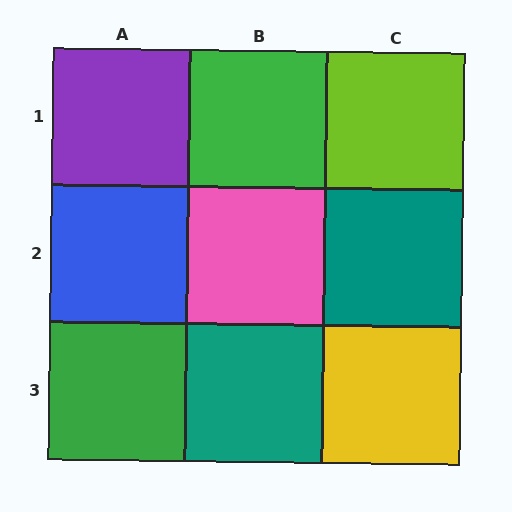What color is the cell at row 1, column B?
Green.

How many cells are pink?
1 cell is pink.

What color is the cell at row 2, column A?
Blue.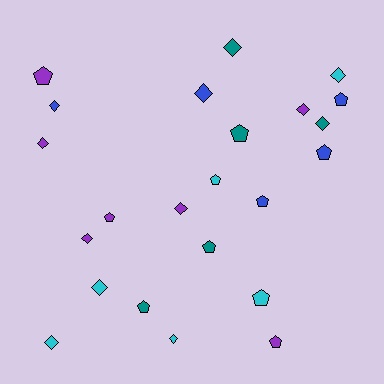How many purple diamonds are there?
There are 4 purple diamonds.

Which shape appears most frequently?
Diamond, with 12 objects.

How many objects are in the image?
There are 23 objects.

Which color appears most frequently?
Purple, with 7 objects.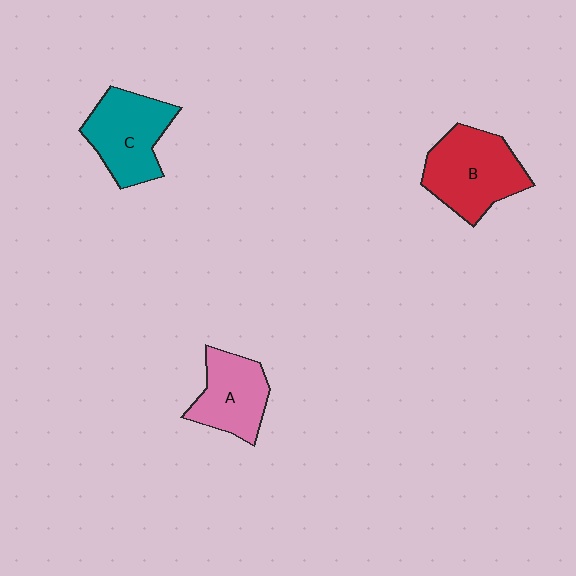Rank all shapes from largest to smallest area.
From largest to smallest: B (red), C (teal), A (pink).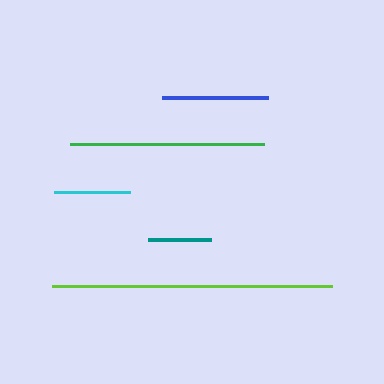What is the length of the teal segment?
The teal segment is approximately 63 pixels long.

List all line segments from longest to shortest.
From longest to shortest: lime, green, blue, cyan, teal.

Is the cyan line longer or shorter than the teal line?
The cyan line is longer than the teal line.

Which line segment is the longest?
The lime line is the longest at approximately 280 pixels.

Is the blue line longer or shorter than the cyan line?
The blue line is longer than the cyan line.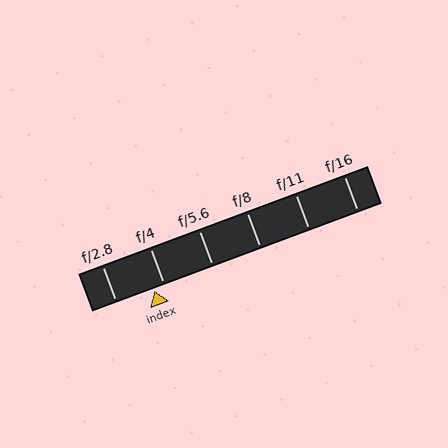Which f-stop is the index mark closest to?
The index mark is closest to f/4.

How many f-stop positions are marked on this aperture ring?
There are 6 f-stop positions marked.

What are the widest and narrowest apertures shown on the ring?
The widest aperture shown is f/2.8 and the narrowest is f/16.